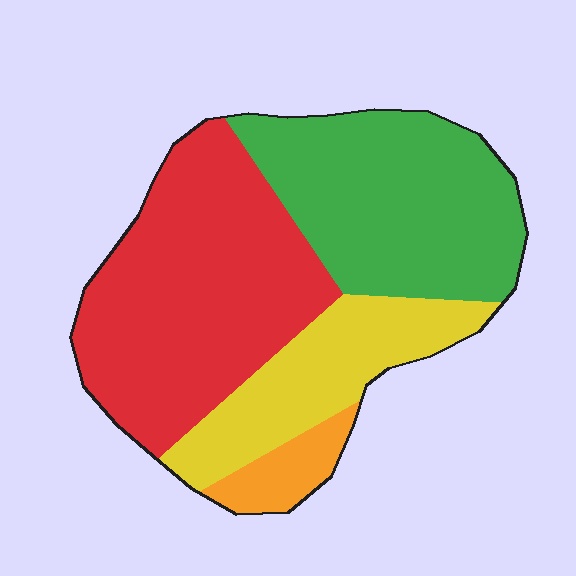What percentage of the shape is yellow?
Yellow takes up between a sixth and a third of the shape.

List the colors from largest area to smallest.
From largest to smallest: red, green, yellow, orange.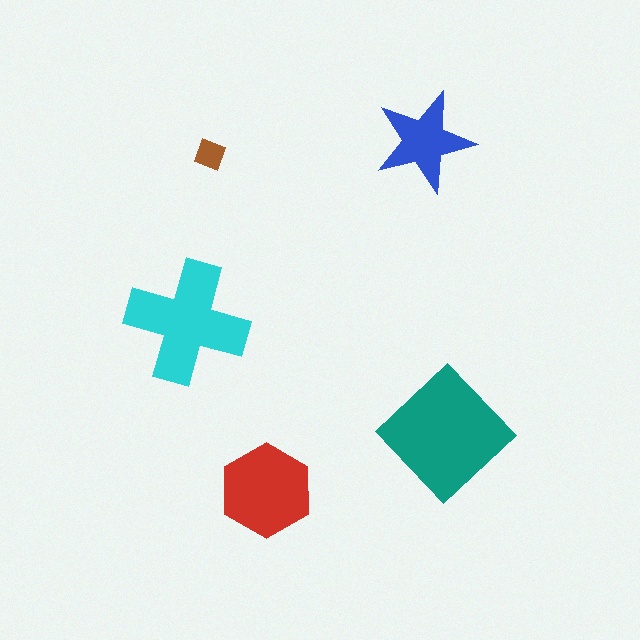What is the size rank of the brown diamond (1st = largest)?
5th.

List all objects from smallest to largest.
The brown diamond, the blue star, the red hexagon, the cyan cross, the teal diamond.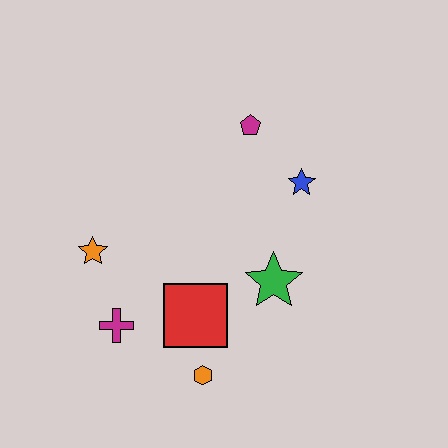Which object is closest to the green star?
The red square is closest to the green star.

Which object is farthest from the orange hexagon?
The magenta pentagon is farthest from the orange hexagon.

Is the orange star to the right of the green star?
No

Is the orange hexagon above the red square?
No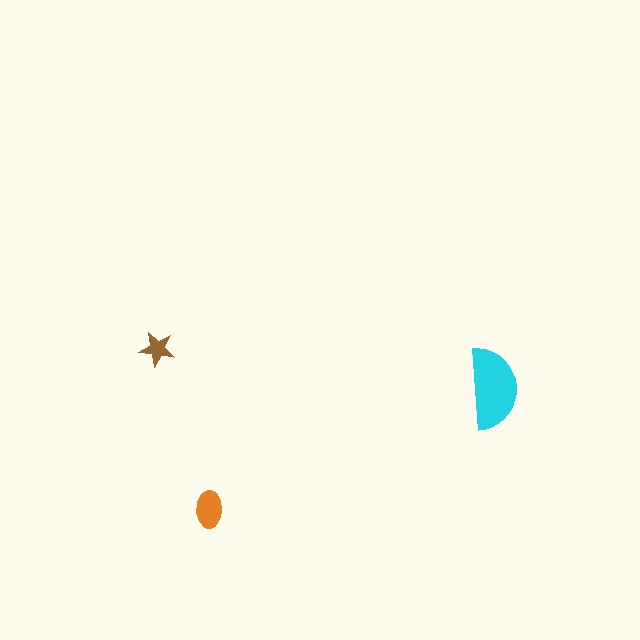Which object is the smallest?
The brown star.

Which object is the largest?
The cyan semicircle.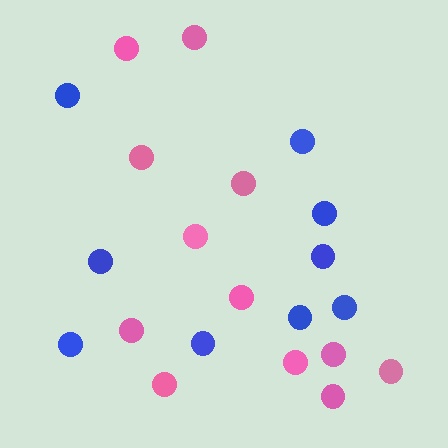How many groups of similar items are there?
There are 2 groups: one group of pink circles (12) and one group of blue circles (9).